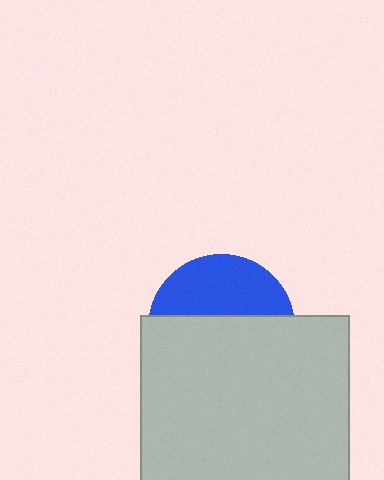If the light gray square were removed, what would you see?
You would see the complete blue circle.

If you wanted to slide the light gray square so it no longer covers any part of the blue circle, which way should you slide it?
Slide it down — that is the most direct way to separate the two shapes.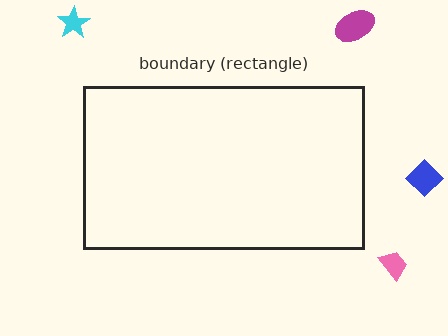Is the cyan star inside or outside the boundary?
Outside.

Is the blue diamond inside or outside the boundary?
Outside.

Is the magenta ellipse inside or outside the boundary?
Outside.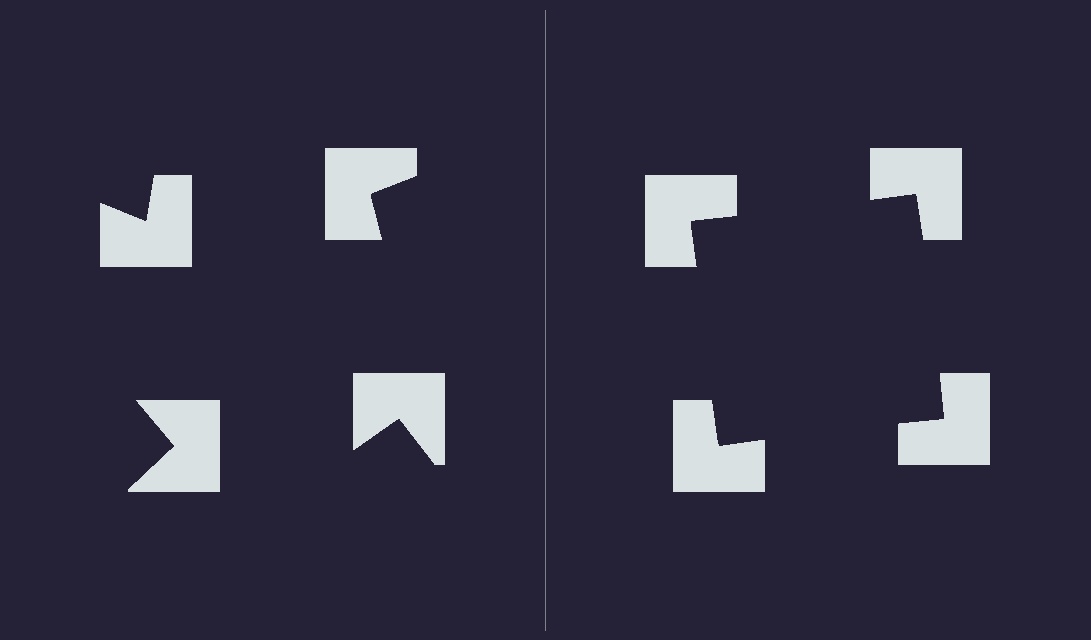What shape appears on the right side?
An illusory square.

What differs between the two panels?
The notched squares are positioned identically on both sides; only the wedge orientations differ. On the right they align to a square; on the left they are misaligned.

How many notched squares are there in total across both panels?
8 — 4 on each side.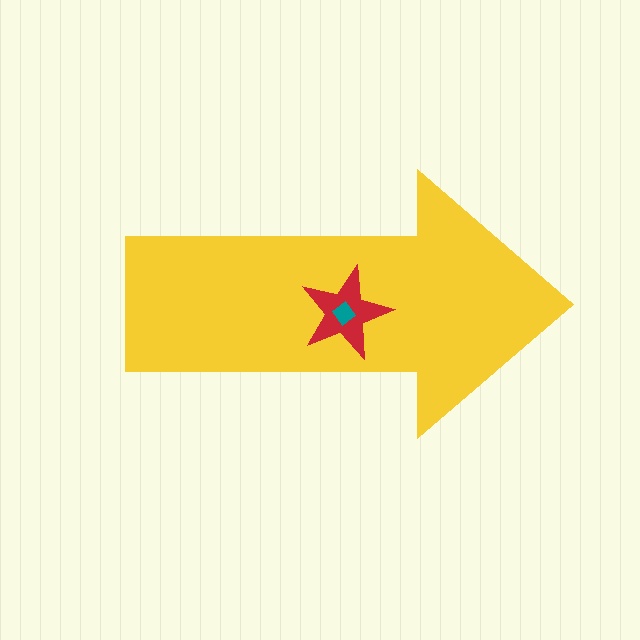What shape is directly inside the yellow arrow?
The red star.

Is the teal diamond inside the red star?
Yes.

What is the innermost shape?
The teal diamond.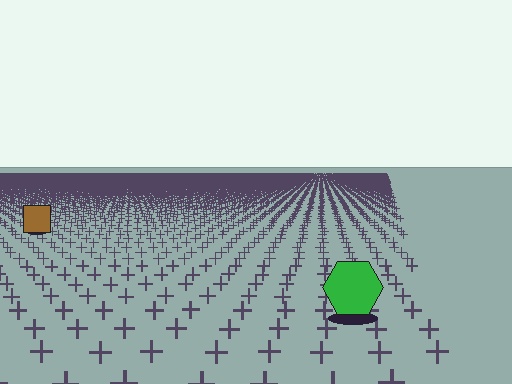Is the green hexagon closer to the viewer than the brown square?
Yes. The green hexagon is closer — you can tell from the texture gradient: the ground texture is coarser near it.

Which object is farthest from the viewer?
The brown square is farthest from the viewer. It appears smaller and the ground texture around it is denser.